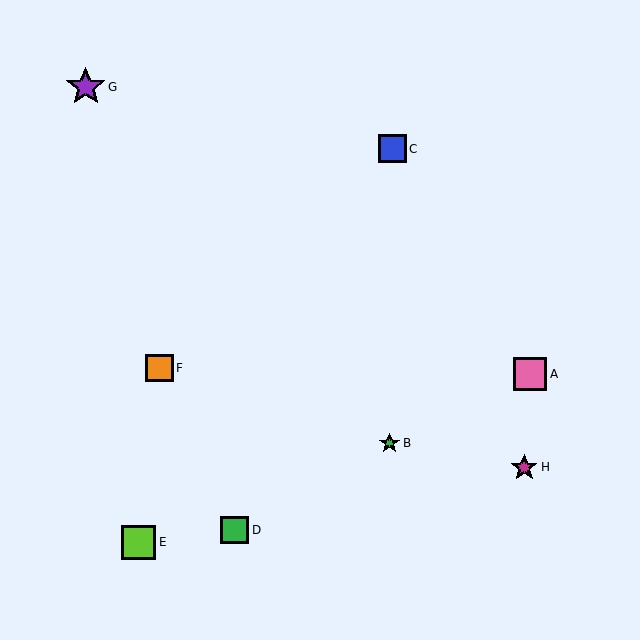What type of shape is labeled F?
Shape F is an orange square.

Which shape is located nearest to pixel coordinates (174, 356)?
The orange square (labeled F) at (160, 368) is nearest to that location.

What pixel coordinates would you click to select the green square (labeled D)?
Click at (235, 530) to select the green square D.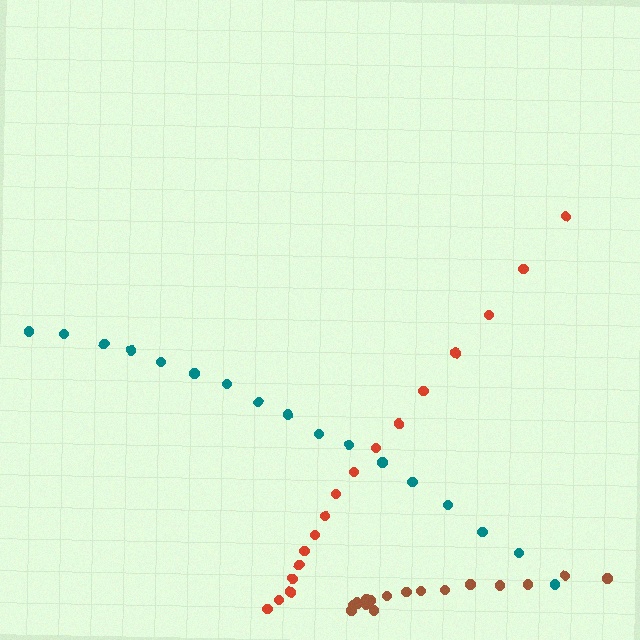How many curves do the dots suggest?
There are 3 distinct paths.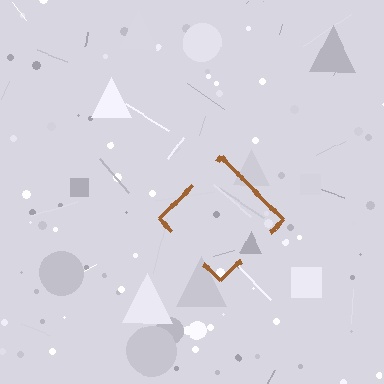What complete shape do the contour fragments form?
The contour fragments form a diamond.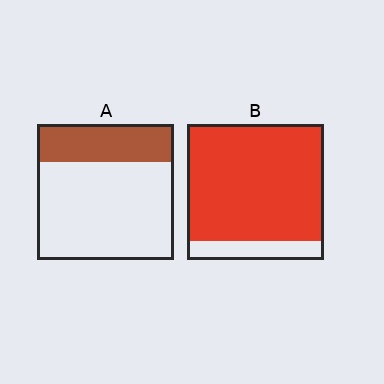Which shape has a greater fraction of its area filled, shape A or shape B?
Shape B.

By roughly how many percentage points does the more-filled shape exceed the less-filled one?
By roughly 60 percentage points (B over A).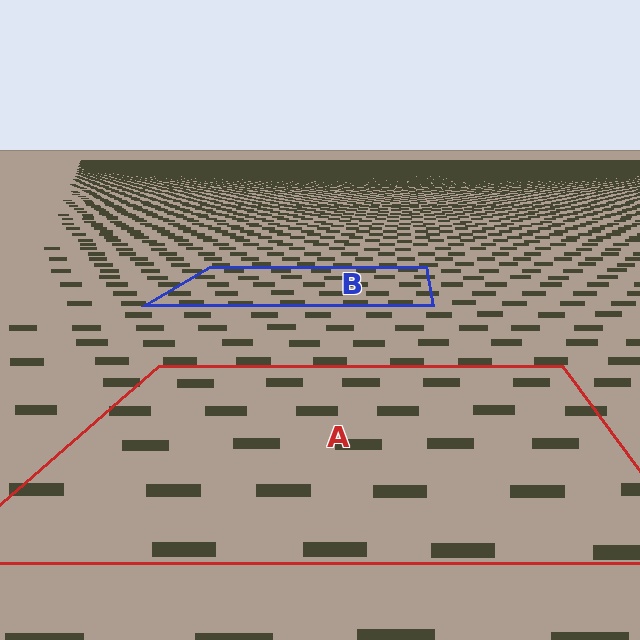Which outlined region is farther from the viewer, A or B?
Region B is farther from the viewer — the texture elements inside it appear smaller and more densely packed.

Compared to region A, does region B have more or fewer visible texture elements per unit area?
Region B has more texture elements per unit area — they are packed more densely because it is farther away.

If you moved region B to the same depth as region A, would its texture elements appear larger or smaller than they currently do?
They would appear larger. At a closer depth, the same texture elements are projected at a bigger on-screen size.